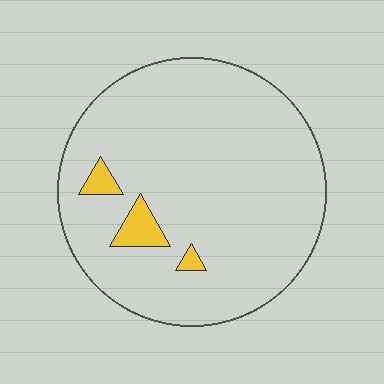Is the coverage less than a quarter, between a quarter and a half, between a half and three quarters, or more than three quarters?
Less than a quarter.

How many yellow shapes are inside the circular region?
3.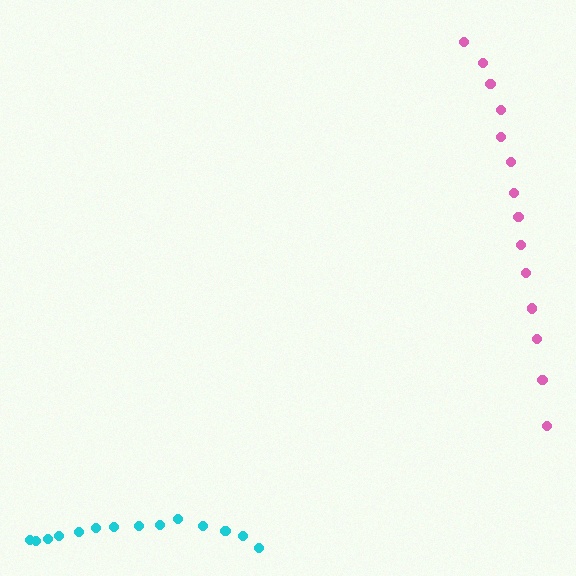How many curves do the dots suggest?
There are 2 distinct paths.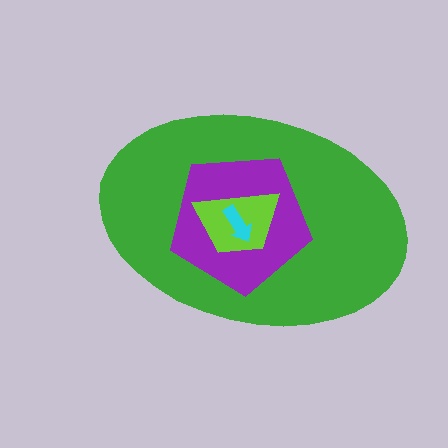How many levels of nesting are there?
4.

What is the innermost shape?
The cyan arrow.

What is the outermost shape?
The green ellipse.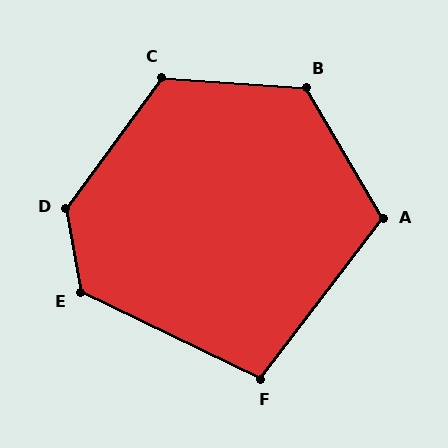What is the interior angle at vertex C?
Approximately 122 degrees (obtuse).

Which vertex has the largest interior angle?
D, at approximately 134 degrees.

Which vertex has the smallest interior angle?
F, at approximately 102 degrees.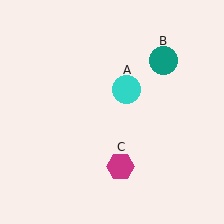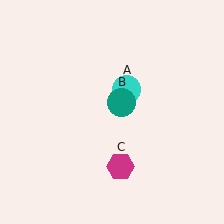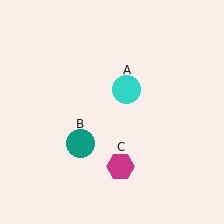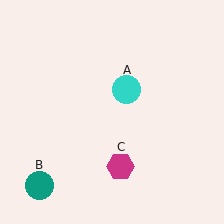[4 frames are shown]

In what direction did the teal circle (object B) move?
The teal circle (object B) moved down and to the left.